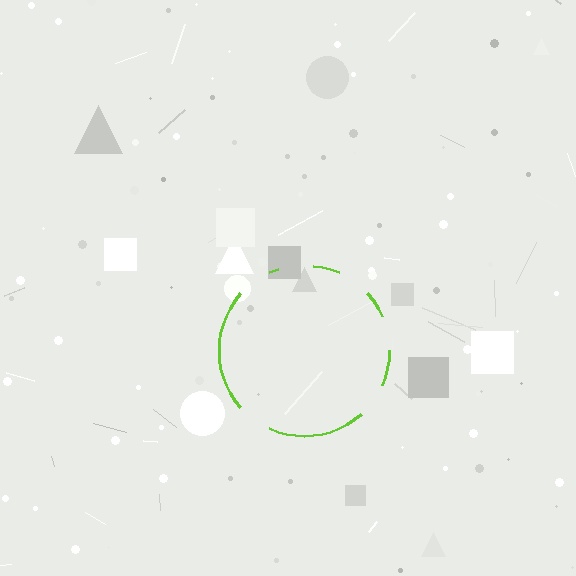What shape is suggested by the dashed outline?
The dashed outline suggests a circle.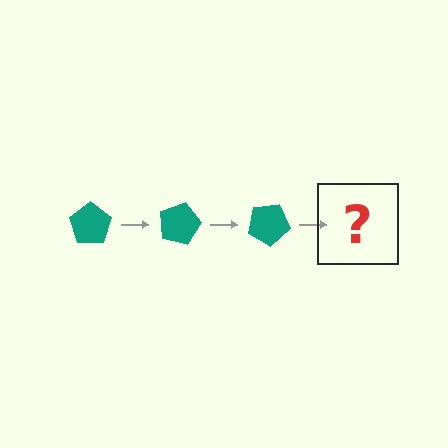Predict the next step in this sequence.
The next step is a teal pentagon rotated 45 degrees.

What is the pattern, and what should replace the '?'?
The pattern is that the pentagon rotates 15 degrees each step. The '?' should be a teal pentagon rotated 45 degrees.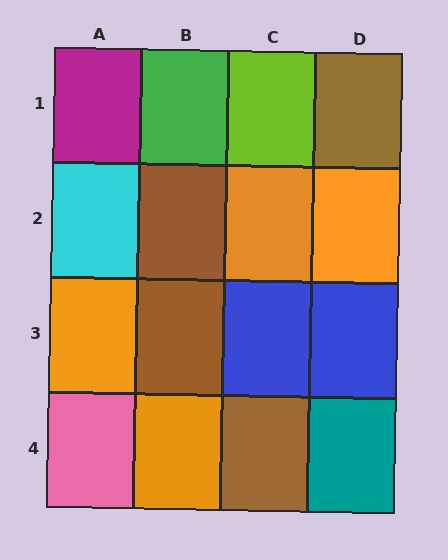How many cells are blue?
2 cells are blue.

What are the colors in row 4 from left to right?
Pink, orange, brown, teal.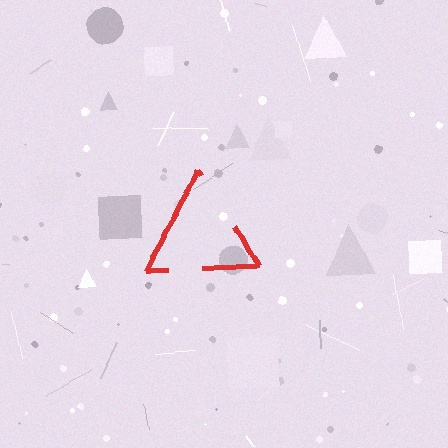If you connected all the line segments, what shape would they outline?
They would outline a triangle.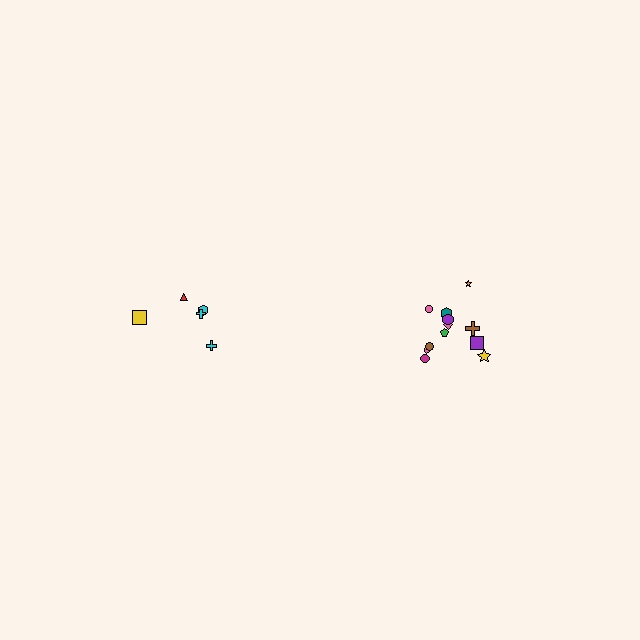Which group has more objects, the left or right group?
The right group.